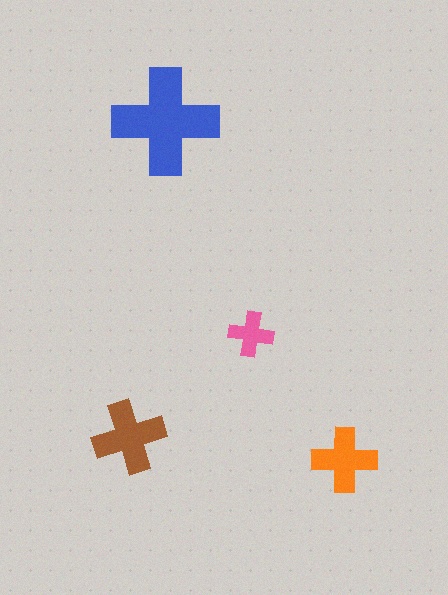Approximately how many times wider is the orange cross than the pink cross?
About 1.5 times wider.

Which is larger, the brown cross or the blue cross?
The blue one.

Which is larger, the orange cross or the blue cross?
The blue one.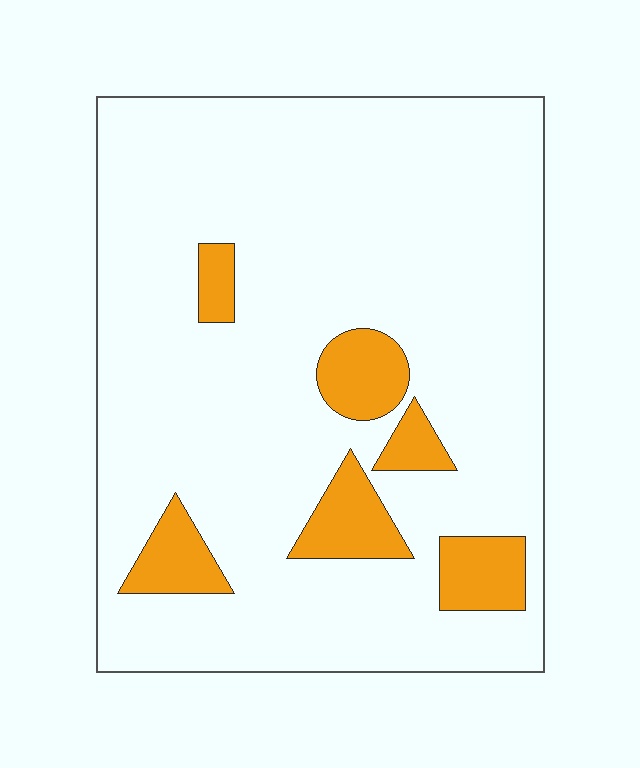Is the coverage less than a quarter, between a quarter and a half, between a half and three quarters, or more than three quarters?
Less than a quarter.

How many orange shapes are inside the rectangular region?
6.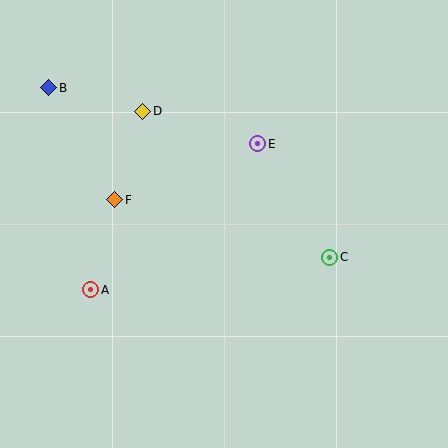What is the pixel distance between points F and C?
The distance between F and C is 223 pixels.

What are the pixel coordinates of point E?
Point E is at (258, 144).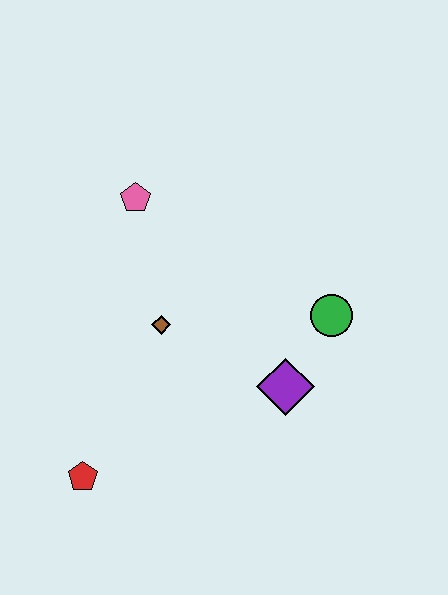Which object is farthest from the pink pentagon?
The red pentagon is farthest from the pink pentagon.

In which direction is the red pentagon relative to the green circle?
The red pentagon is to the left of the green circle.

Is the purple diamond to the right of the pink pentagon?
Yes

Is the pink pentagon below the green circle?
No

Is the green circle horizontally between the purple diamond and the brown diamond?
No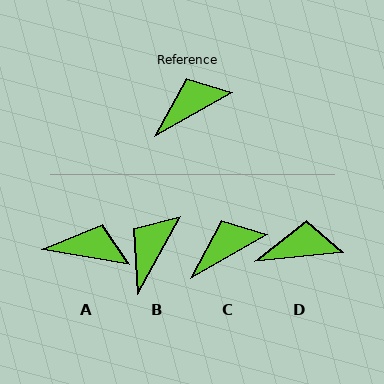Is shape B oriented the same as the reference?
No, it is off by about 32 degrees.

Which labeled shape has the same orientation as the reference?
C.